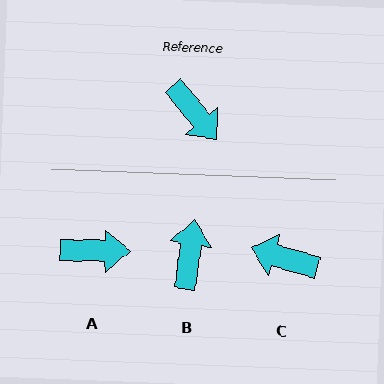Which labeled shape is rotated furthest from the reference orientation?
C, about 145 degrees away.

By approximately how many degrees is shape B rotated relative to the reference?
Approximately 133 degrees counter-clockwise.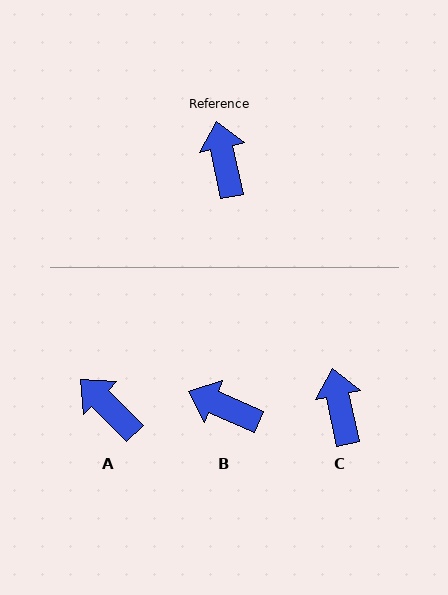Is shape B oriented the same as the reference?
No, it is off by about 55 degrees.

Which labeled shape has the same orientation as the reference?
C.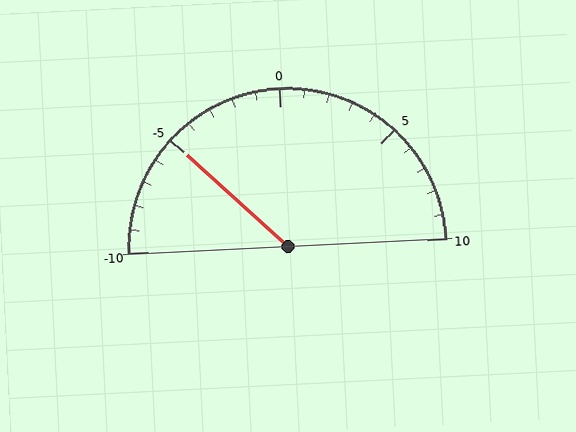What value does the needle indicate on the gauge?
The needle indicates approximately -5.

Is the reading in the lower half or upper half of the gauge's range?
The reading is in the lower half of the range (-10 to 10).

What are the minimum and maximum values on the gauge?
The gauge ranges from -10 to 10.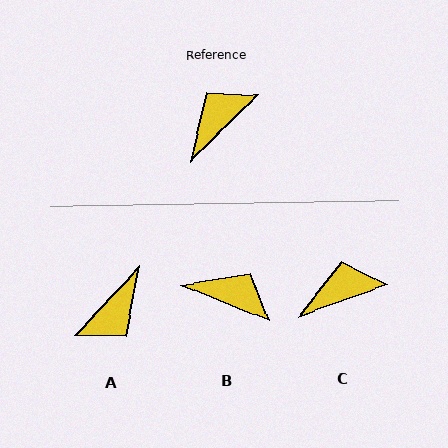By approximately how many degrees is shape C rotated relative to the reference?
Approximately 24 degrees clockwise.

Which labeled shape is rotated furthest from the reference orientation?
A, about 178 degrees away.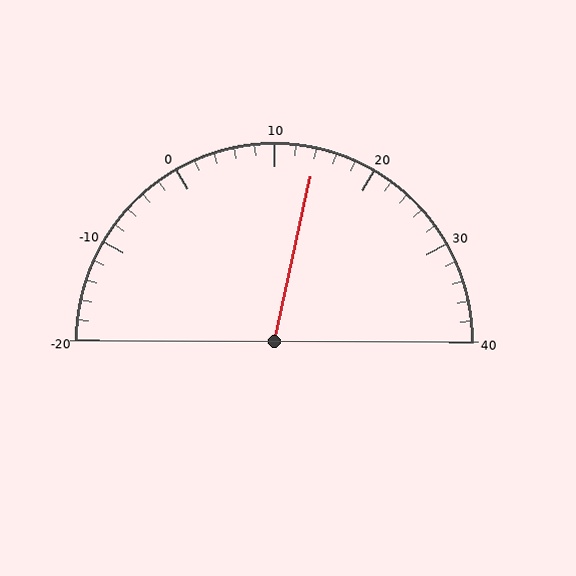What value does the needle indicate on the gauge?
The needle indicates approximately 14.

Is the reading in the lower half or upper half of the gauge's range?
The reading is in the upper half of the range (-20 to 40).